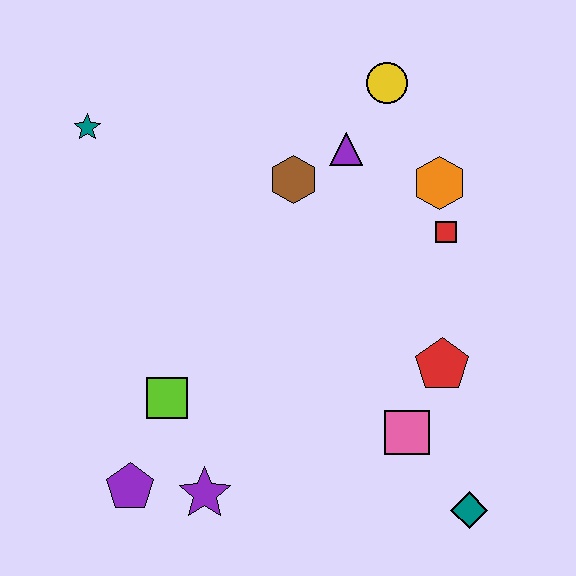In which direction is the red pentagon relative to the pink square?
The red pentagon is above the pink square.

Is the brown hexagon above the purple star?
Yes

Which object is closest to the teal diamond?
The pink square is closest to the teal diamond.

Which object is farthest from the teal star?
The teal diamond is farthest from the teal star.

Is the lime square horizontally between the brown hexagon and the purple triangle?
No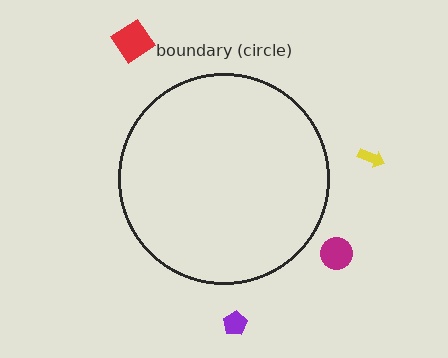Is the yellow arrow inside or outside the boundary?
Outside.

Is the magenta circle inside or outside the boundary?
Outside.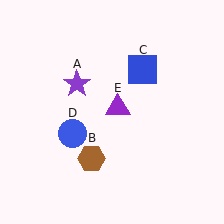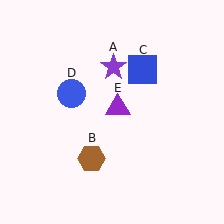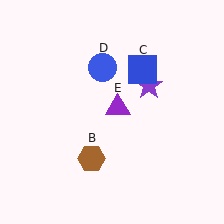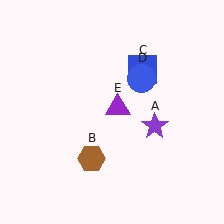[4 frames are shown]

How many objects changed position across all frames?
2 objects changed position: purple star (object A), blue circle (object D).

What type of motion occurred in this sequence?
The purple star (object A), blue circle (object D) rotated clockwise around the center of the scene.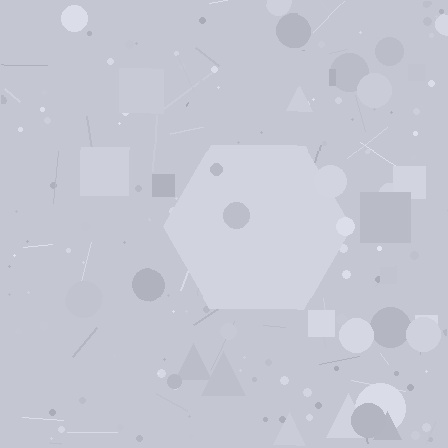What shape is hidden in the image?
A hexagon is hidden in the image.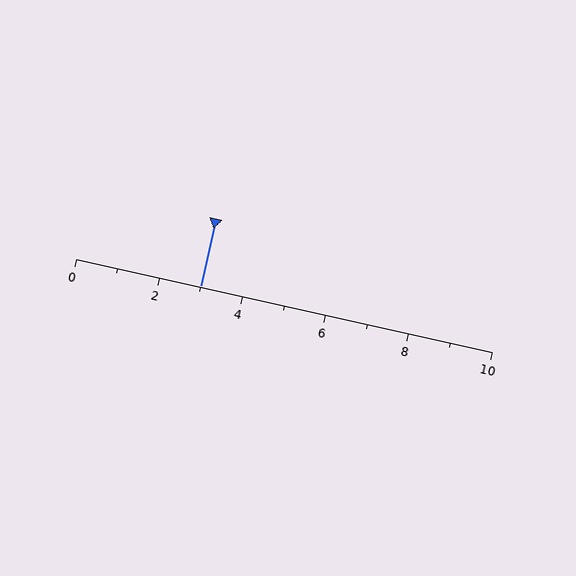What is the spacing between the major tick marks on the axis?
The major ticks are spaced 2 apart.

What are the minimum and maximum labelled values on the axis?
The axis runs from 0 to 10.